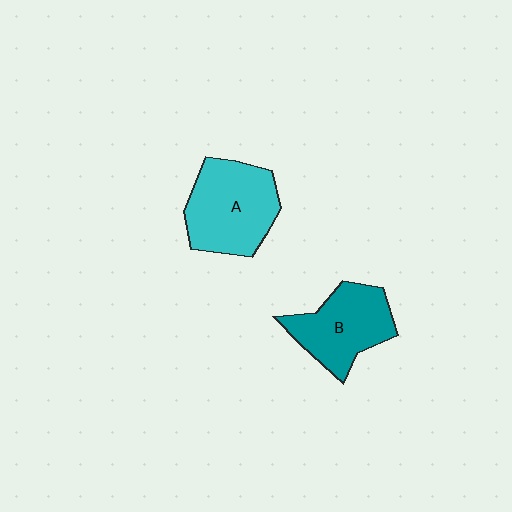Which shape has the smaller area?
Shape B (teal).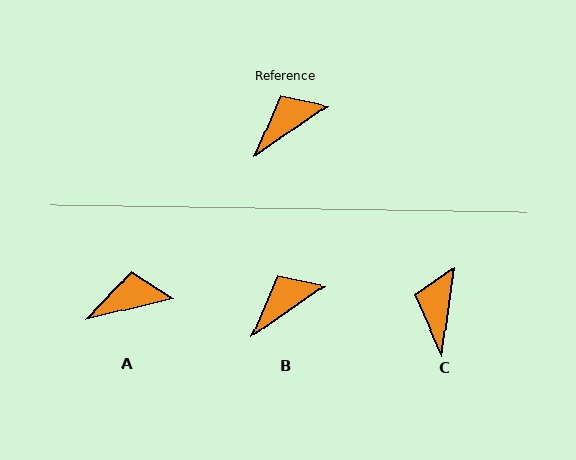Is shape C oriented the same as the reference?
No, it is off by about 47 degrees.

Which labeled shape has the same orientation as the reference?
B.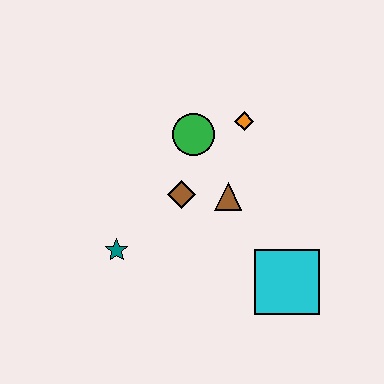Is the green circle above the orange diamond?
No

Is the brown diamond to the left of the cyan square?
Yes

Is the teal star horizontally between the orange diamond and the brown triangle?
No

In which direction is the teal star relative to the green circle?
The teal star is below the green circle.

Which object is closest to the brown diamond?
The brown triangle is closest to the brown diamond.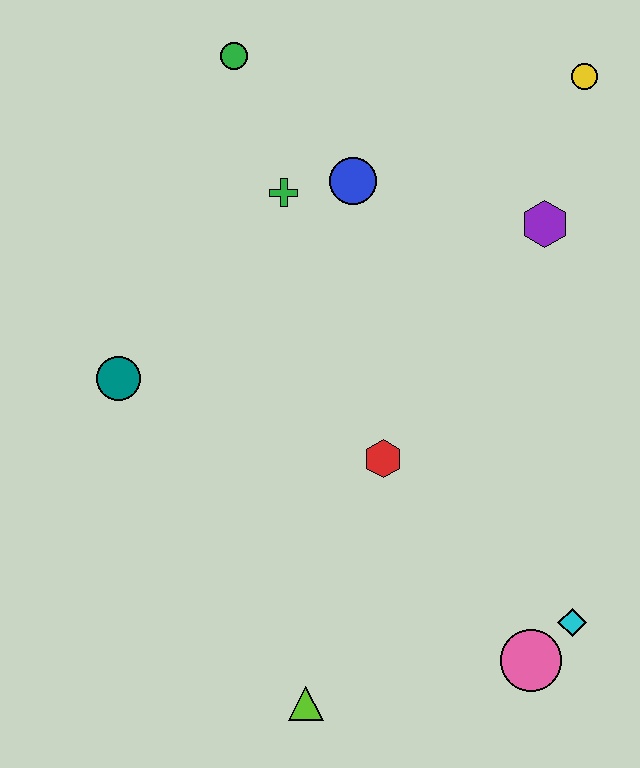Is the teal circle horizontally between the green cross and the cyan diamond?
No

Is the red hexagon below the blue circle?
Yes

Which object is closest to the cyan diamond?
The pink circle is closest to the cyan diamond.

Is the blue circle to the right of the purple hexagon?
No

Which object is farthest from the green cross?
The pink circle is farthest from the green cross.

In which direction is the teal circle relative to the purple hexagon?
The teal circle is to the left of the purple hexagon.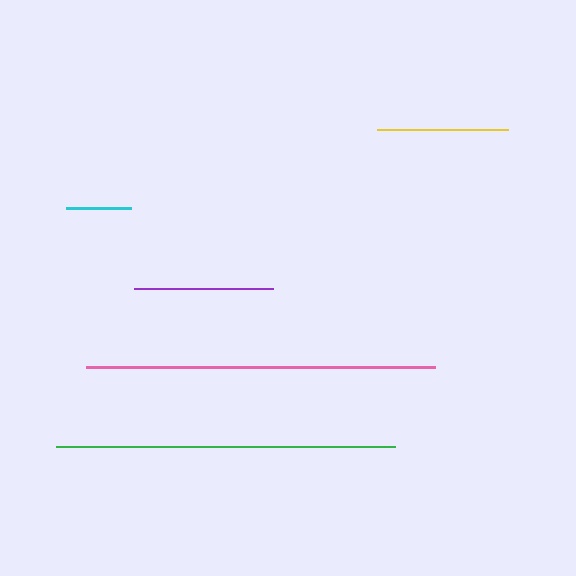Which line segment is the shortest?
The cyan line is the shortest at approximately 65 pixels.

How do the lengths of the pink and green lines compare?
The pink and green lines are approximately the same length.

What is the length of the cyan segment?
The cyan segment is approximately 65 pixels long.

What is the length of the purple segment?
The purple segment is approximately 139 pixels long.